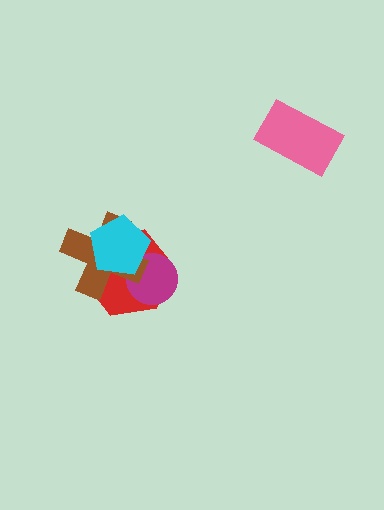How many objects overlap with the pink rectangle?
0 objects overlap with the pink rectangle.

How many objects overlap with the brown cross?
3 objects overlap with the brown cross.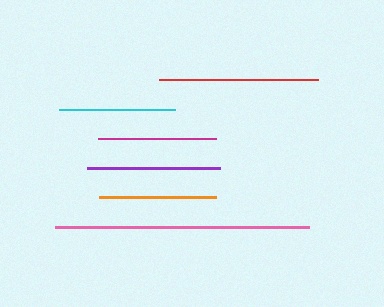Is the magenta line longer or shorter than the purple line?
The purple line is longer than the magenta line.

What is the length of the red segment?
The red segment is approximately 159 pixels long.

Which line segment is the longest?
The pink line is the longest at approximately 254 pixels.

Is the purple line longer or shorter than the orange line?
The purple line is longer than the orange line.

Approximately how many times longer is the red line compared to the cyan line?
The red line is approximately 1.4 times the length of the cyan line.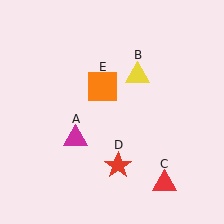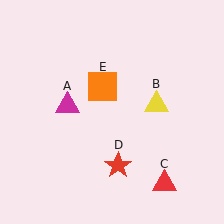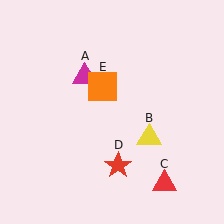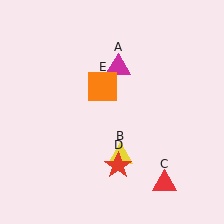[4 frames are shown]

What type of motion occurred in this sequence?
The magenta triangle (object A), yellow triangle (object B) rotated clockwise around the center of the scene.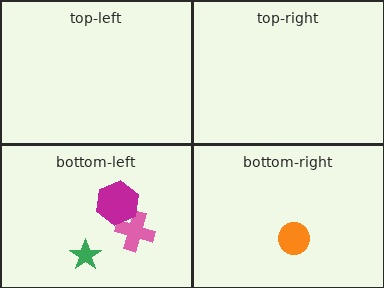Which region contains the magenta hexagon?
The bottom-left region.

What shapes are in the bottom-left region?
The pink cross, the green star, the magenta hexagon.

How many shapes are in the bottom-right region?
1.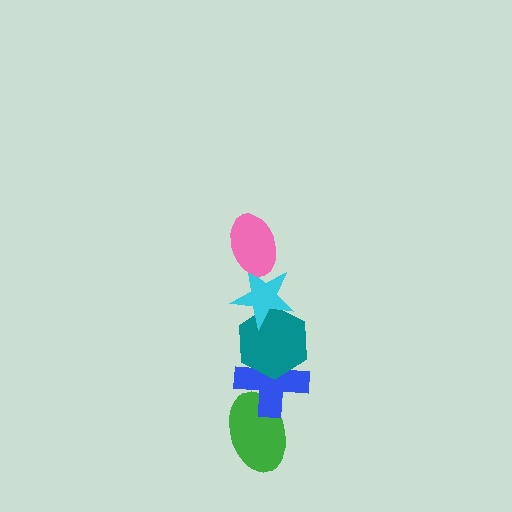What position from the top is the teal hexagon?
The teal hexagon is 3rd from the top.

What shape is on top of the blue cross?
The teal hexagon is on top of the blue cross.